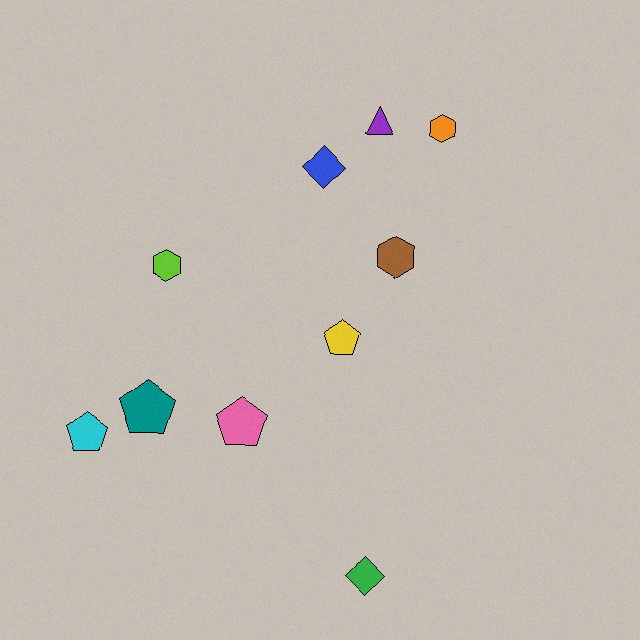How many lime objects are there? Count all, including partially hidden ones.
There is 1 lime object.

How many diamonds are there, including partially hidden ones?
There are 2 diamonds.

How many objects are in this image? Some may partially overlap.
There are 10 objects.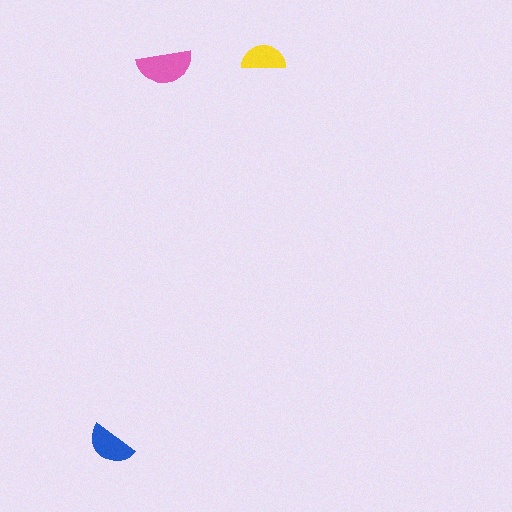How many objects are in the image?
There are 3 objects in the image.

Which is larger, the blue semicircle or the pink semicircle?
The pink one.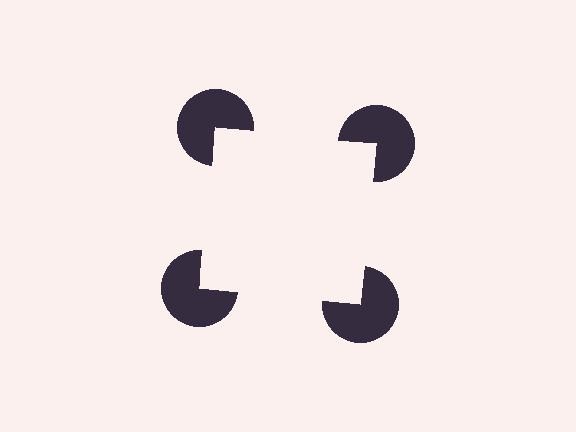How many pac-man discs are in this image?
There are 4 — one at each vertex of the illusory square.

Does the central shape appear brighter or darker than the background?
It typically appears slightly brighter than the background, even though no actual brightness change is drawn.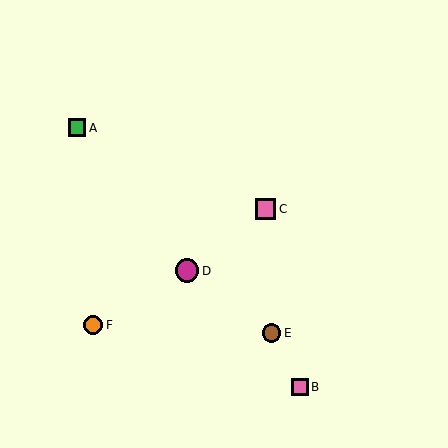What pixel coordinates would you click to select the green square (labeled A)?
Click at (77, 128) to select the green square A.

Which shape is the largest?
The magenta circle (labeled D) is the largest.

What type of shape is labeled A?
Shape A is a green square.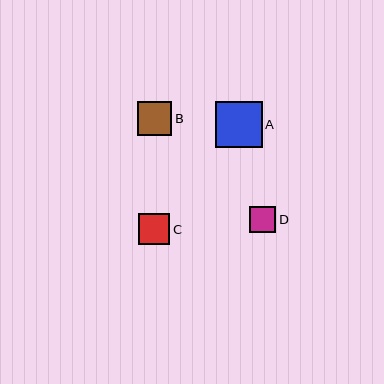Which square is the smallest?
Square D is the smallest with a size of approximately 26 pixels.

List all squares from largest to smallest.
From largest to smallest: A, B, C, D.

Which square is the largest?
Square A is the largest with a size of approximately 46 pixels.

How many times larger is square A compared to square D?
Square A is approximately 1.8 times the size of square D.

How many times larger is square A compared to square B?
Square A is approximately 1.4 times the size of square B.